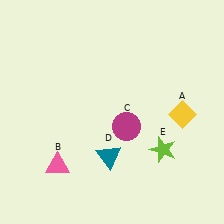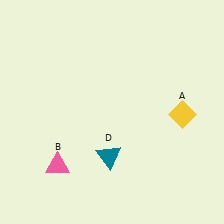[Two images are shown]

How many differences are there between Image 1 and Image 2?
There are 2 differences between the two images.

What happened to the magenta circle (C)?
The magenta circle (C) was removed in Image 2. It was in the bottom-right area of Image 1.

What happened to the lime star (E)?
The lime star (E) was removed in Image 2. It was in the bottom-right area of Image 1.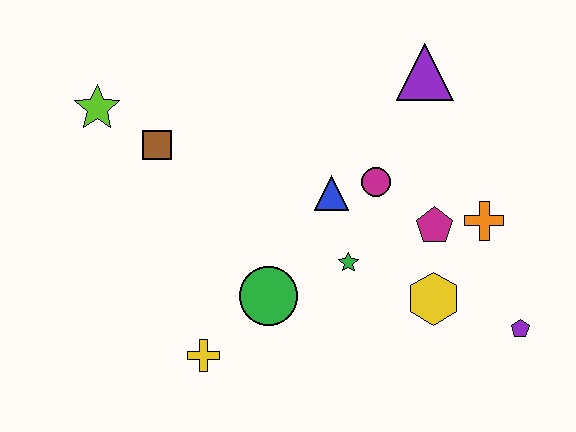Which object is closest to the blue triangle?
The magenta circle is closest to the blue triangle.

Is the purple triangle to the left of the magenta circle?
No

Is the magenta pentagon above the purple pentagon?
Yes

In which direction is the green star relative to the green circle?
The green star is to the right of the green circle.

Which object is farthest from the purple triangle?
The yellow cross is farthest from the purple triangle.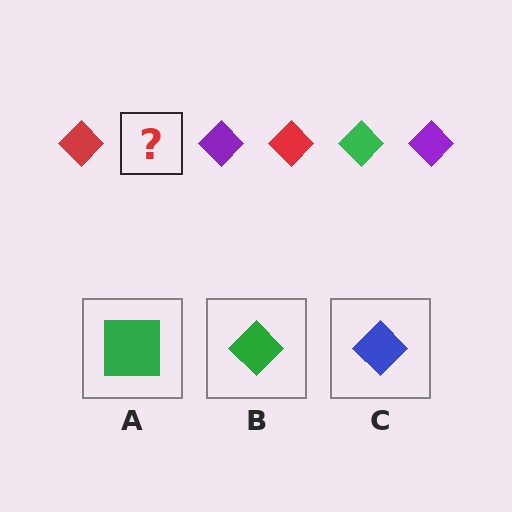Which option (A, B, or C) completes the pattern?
B.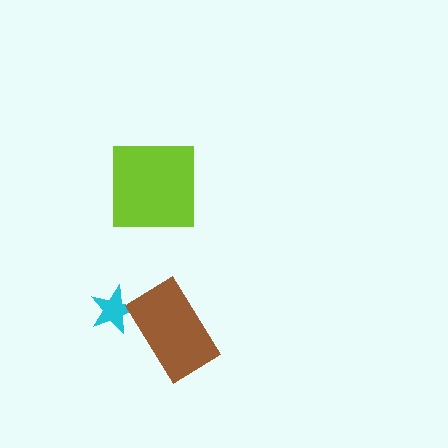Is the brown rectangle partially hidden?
No, no other shape covers it.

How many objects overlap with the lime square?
0 objects overlap with the lime square.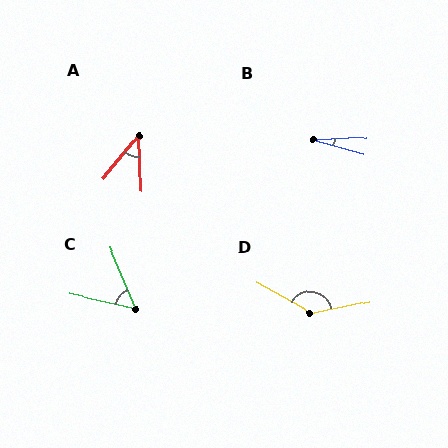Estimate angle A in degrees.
Approximately 42 degrees.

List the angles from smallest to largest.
B (18°), A (42°), C (55°), D (140°).